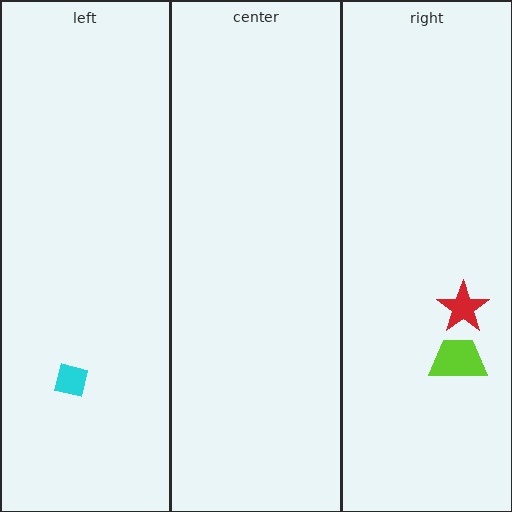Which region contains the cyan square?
The left region.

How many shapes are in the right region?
2.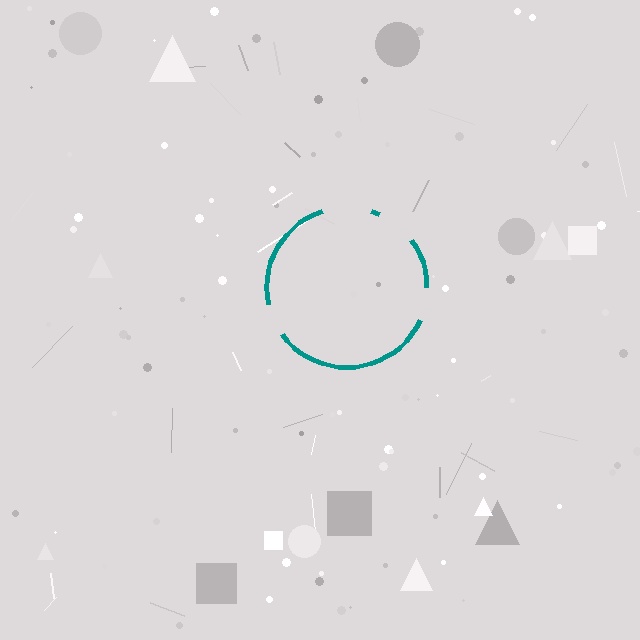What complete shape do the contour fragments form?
The contour fragments form a circle.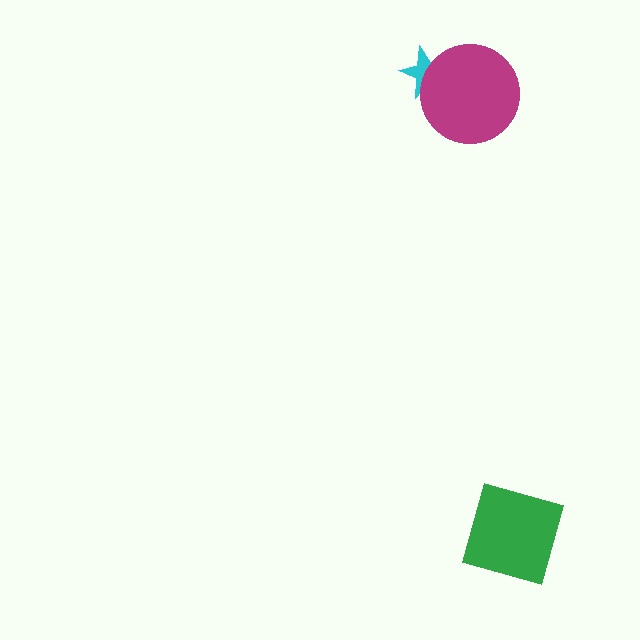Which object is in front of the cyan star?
The magenta circle is in front of the cyan star.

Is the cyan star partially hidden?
Yes, it is partially covered by another shape.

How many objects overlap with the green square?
0 objects overlap with the green square.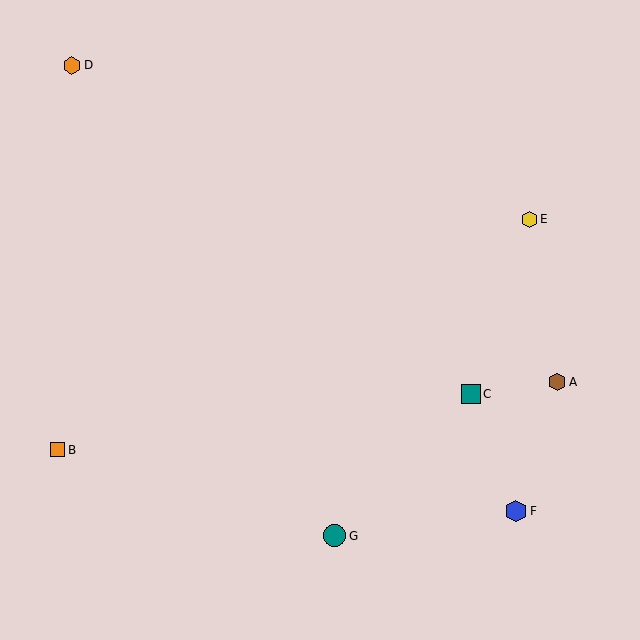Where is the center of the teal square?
The center of the teal square is at (471, 394).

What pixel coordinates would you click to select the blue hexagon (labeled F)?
Click at (516, 511) to select the blue hexagon F.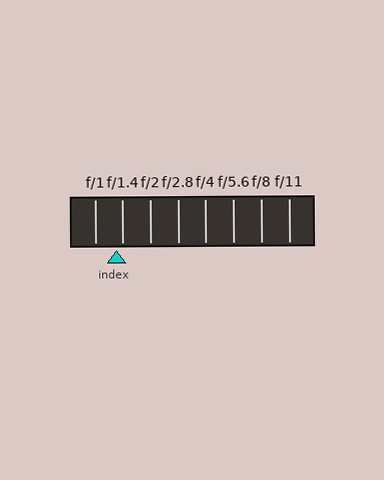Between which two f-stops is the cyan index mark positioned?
The index mark is between f/1 and f/1.4.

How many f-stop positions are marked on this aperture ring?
There are 8 f-stop positions marked.